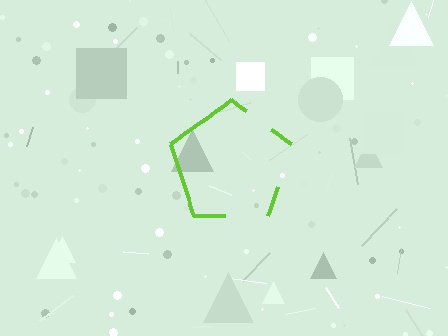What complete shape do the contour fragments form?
The contour fragments form a pentagon.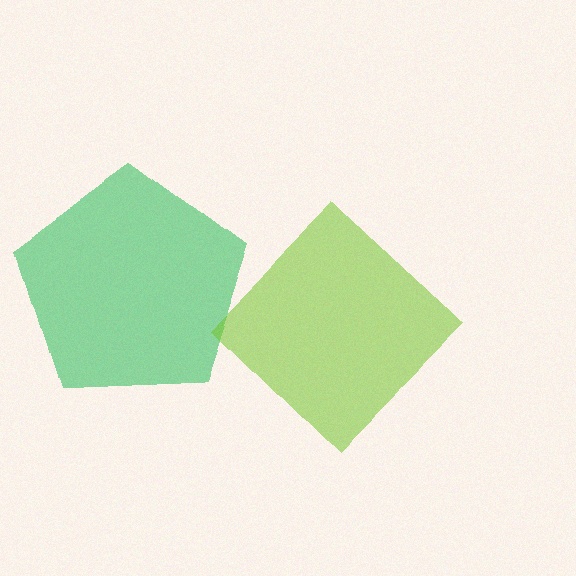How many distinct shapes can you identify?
There are 2 distinct shapes: a green pentagon, a lime diamond.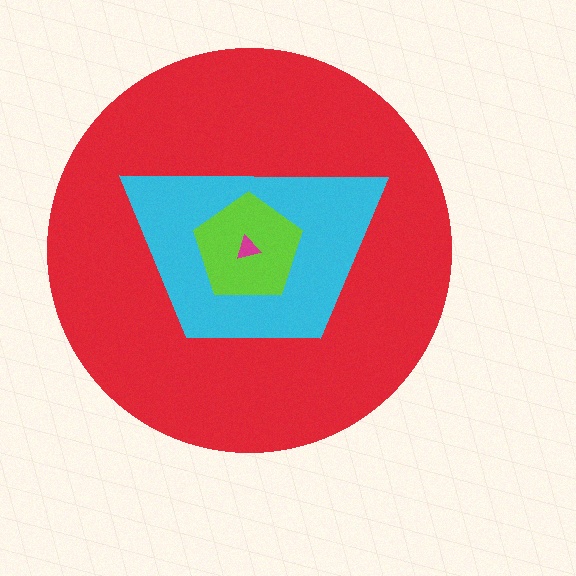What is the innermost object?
The magenta triangle.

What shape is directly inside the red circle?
The cyan trapezoid.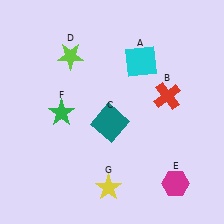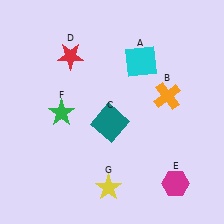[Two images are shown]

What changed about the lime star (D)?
In Image 1, D is lime. In Image 2, it changed to red.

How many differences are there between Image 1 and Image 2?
There are 2 differences between the two images.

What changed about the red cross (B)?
In Image 1, B is red. In Image 2, it changed to orange.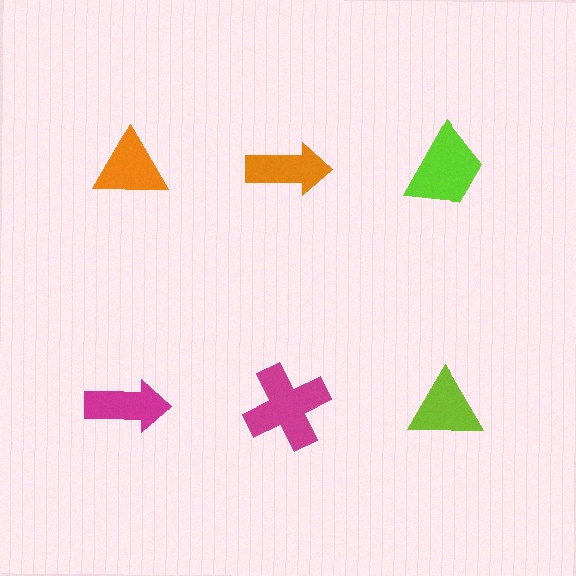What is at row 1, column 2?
An orange arrow.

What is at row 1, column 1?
An orange triangle.